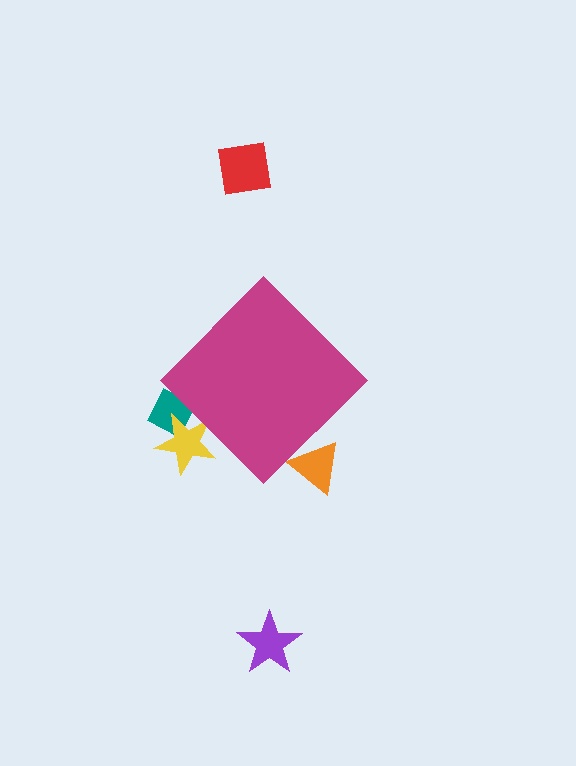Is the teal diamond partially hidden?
Yes, the teal diamond is partially hidden behind the magenta diamond.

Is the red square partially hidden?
No, the red square is fully visible.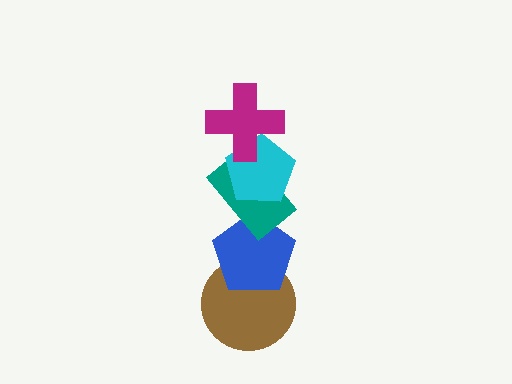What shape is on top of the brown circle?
The blue pentagon is on top of the brown circle.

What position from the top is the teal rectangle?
The teal rectangle is 3rd from the top.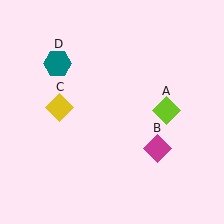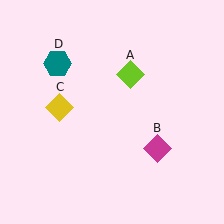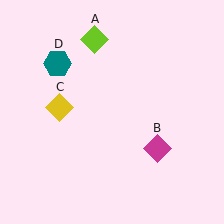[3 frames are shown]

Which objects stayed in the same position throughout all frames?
Magenta diamond (object B) and yellow diamond (object C) and teal hexagon (object D) remained stationary.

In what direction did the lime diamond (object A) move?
The lime diamond (object A) moved up and to the left.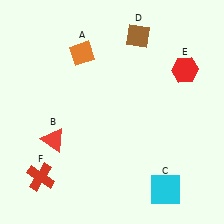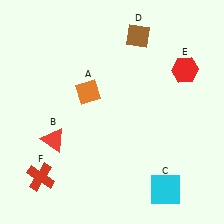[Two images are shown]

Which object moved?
The orange diamond (A) moved down.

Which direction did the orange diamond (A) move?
The orange diamond (A) moved down.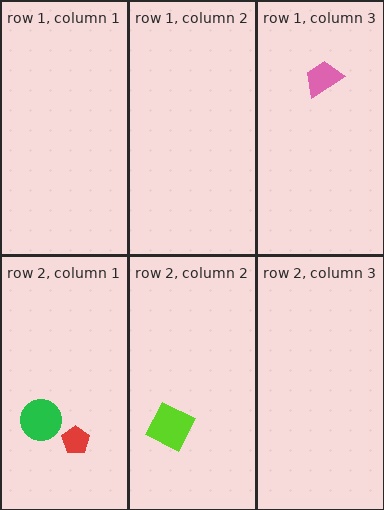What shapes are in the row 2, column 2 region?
The lime square.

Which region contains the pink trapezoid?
The row 1, column 3 region.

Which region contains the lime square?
The row 2, column 2 region.